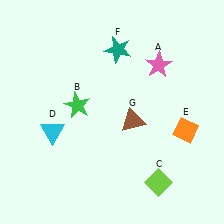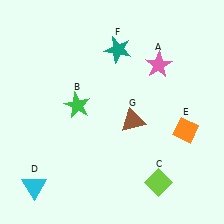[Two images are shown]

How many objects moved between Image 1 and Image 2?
1 object moved between the two images.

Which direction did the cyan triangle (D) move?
The cyan triangle (D) moved down.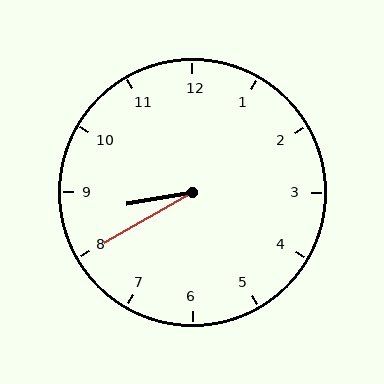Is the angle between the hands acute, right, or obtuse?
It is acute.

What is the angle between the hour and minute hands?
Approximately 20 degrees.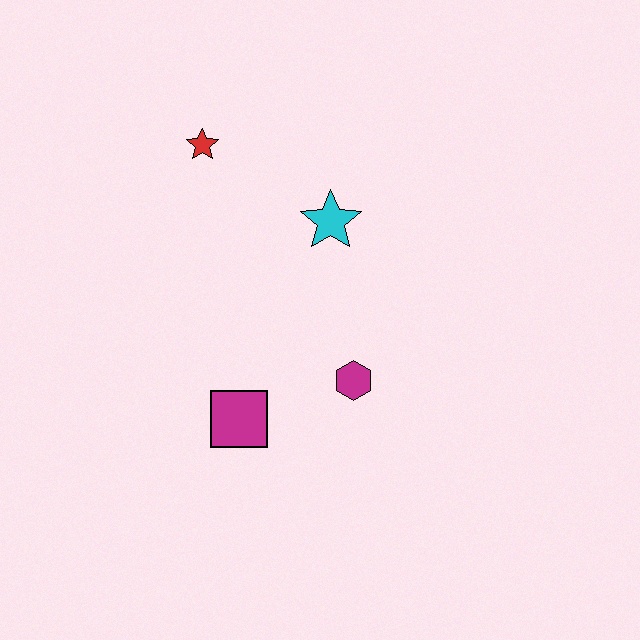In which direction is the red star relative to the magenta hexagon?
The red star is above the magenta hexagon.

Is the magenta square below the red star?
Yes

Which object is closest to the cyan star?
The red star is closest to the cyan star.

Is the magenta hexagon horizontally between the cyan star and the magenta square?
No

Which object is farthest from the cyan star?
The magenta square is farthest from the cyan star.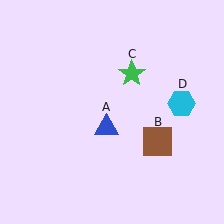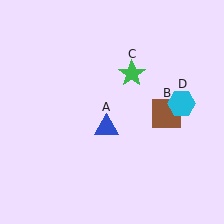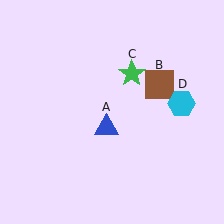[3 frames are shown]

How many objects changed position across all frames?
1 object changed position: brown square (object B).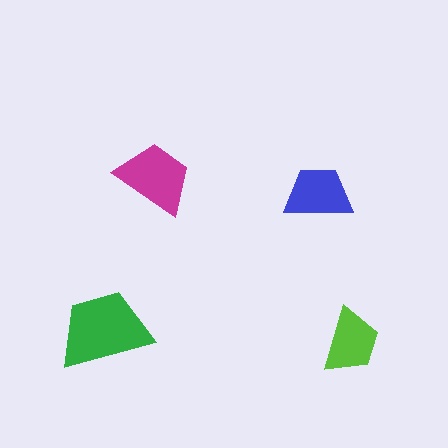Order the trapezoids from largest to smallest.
the green one, the magenta one, the blue one, the lime one.